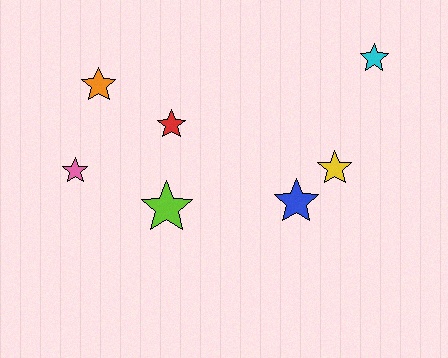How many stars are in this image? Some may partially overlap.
There are 7 stars.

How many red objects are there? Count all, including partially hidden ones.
There is 1 red object.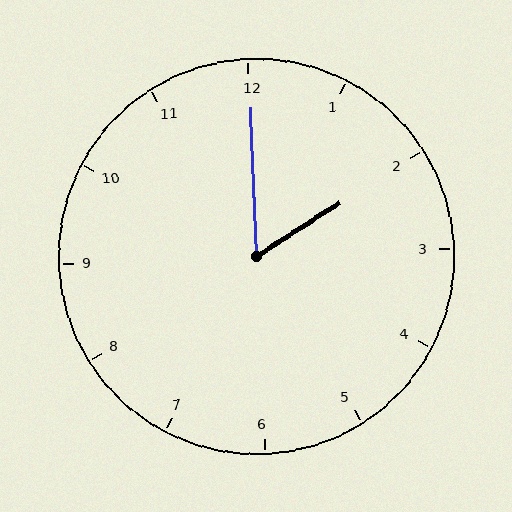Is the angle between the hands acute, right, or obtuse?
It is acute.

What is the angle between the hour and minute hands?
Approximately 60 degrees.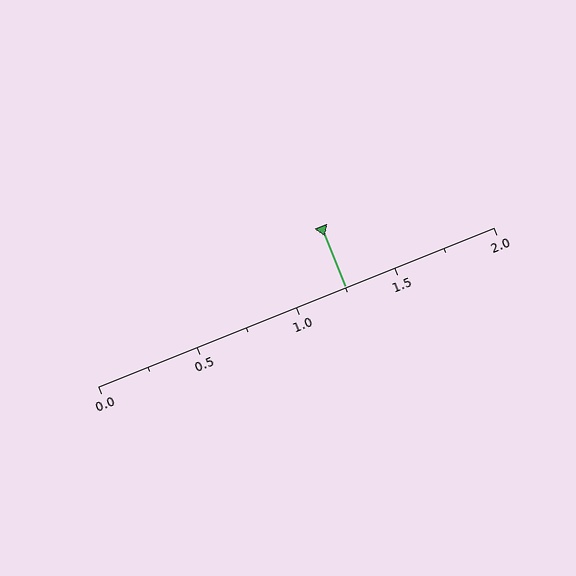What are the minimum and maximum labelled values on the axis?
The axis runs from 0.0 to 2.0.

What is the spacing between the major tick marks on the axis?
The major ticks are spaced 0.5 apart.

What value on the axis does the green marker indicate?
The marker indicates approximately 1.25.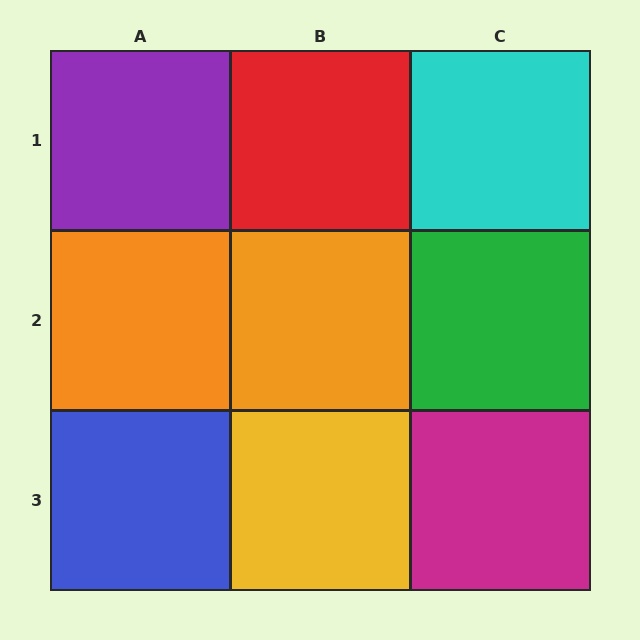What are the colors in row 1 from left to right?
Purple, red, cyan.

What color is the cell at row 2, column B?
Orange.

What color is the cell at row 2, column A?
Orange.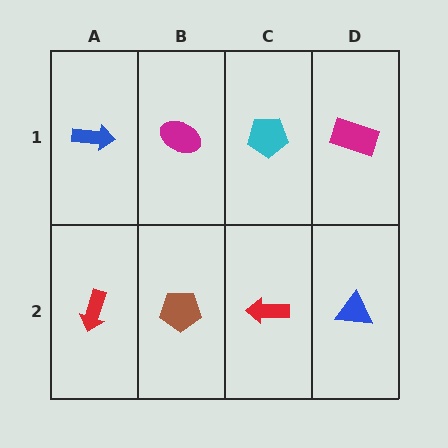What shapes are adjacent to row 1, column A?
A red arrow (row 2, column A), a magenta ellipse (row 1, column B).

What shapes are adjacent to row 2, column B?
A magenta ellipse (row 1, column B), a red arrow (row 2, column A), a red arrow (row 2, column C).